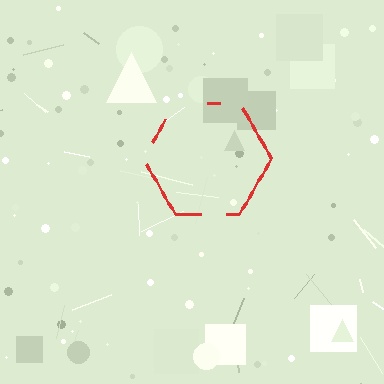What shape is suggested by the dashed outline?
The dashed outline suggests a hexagon.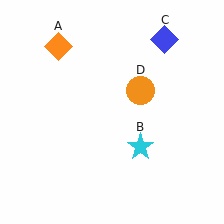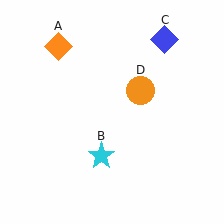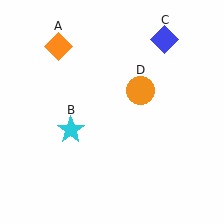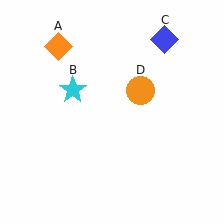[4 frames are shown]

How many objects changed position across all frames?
1 object changed position: cyan star (object B).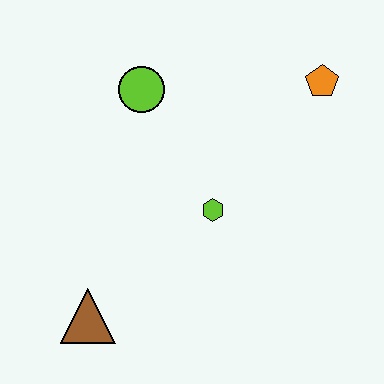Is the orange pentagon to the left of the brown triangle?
No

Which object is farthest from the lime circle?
The brown triangle is farthest from the lime circle.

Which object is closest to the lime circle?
The lime hexagon is closest to the lime circle.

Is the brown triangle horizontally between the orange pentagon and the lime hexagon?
No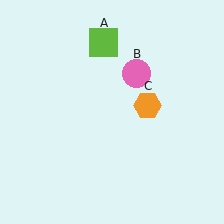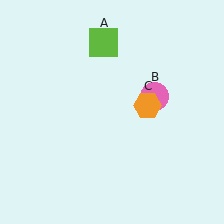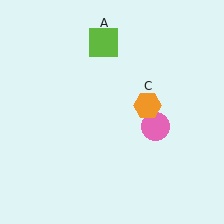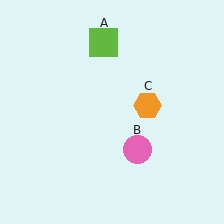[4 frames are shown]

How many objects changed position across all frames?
1 object changed position: pink circle (object B).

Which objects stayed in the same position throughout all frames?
Lime square (object A) and orange hexagon (object C) remained stationary.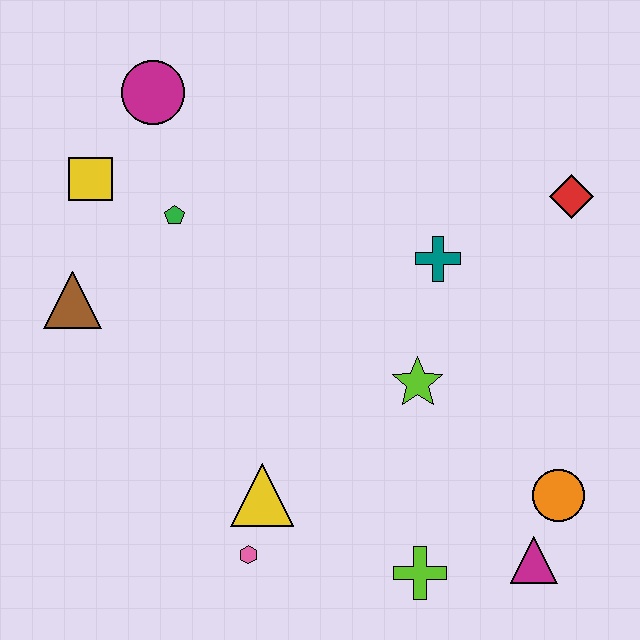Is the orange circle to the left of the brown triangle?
No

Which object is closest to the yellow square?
The green pentagon is closest to the yellow square.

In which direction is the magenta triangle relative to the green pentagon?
The magenta triangle is to the right of the green pentagon.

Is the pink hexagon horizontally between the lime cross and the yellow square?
Yes